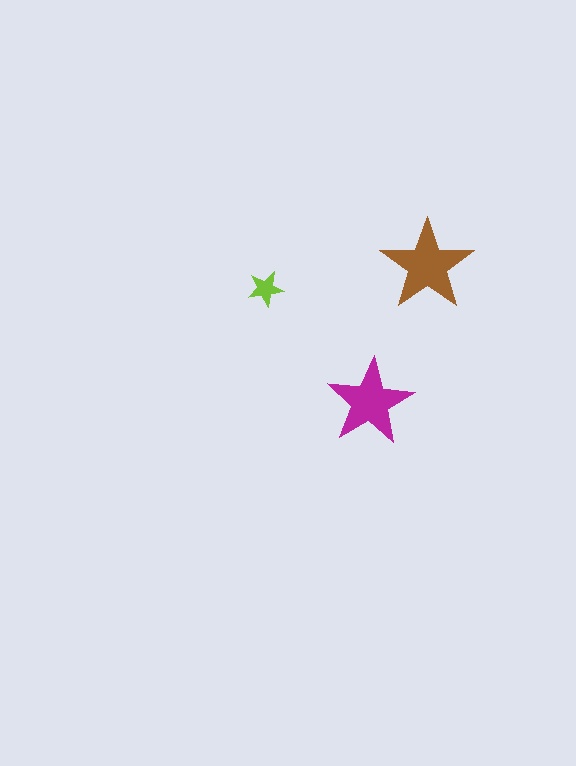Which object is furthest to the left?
The lime star is leftmost.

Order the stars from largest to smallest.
the brown one, the magenta one, the lime one.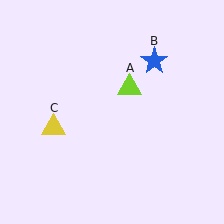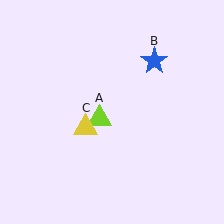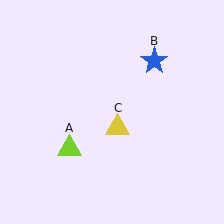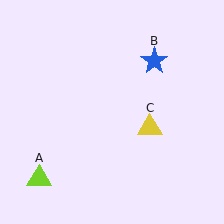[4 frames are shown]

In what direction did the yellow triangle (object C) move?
The yellow triangle (object C) moved right.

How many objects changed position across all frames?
2 objects changed position: lime triangle (object A), yellow triangle (object C).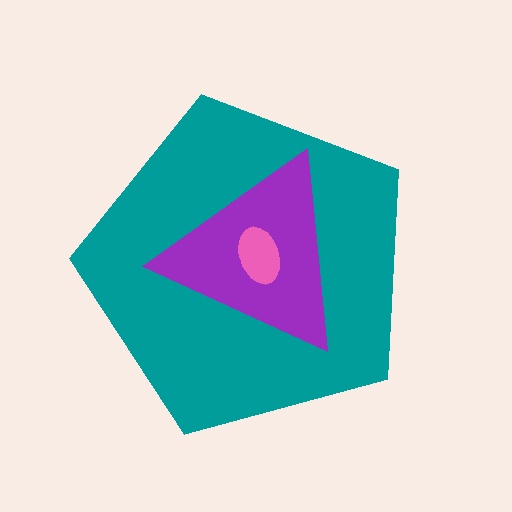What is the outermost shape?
The teal pentagon.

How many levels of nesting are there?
3.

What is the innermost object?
The pink ellipse.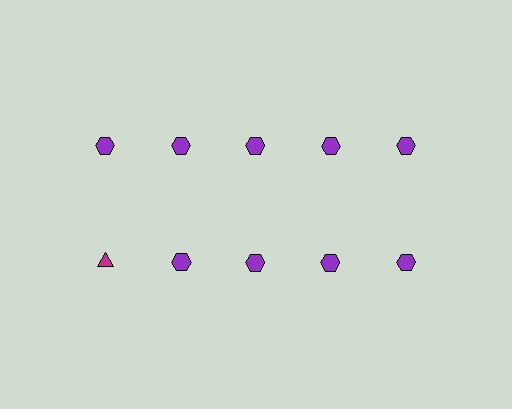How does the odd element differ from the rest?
It differs in both color (magenta instead of purple) and shape (triangle instead of hexagon).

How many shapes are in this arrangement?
There are 10 shapes arranged in a grid pattern.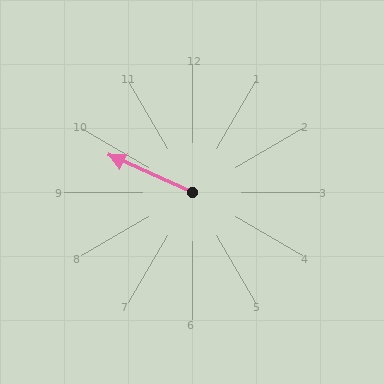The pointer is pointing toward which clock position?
Roughly 10 o'clock.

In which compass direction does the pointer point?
Northwest.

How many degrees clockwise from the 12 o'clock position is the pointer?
Approximately 294 degrees.